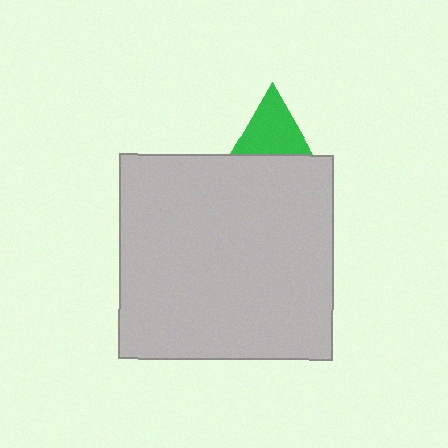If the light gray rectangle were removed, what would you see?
You would see the complete green triangle.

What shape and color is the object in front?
The object in front is a light gray rectangle.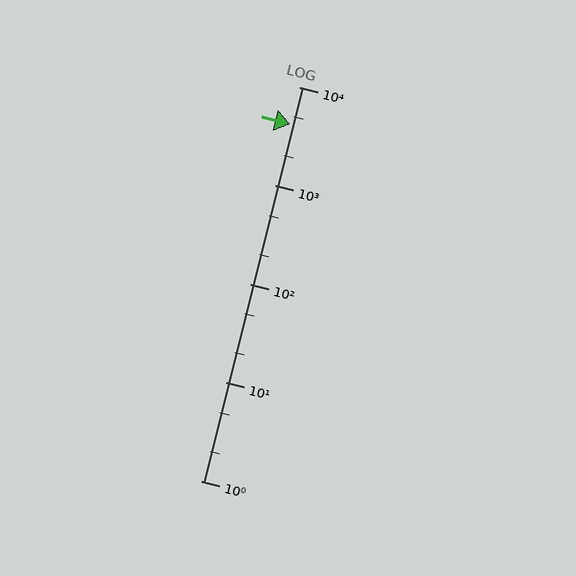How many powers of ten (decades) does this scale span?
The scale spans 4 decades, from 1 to 10000.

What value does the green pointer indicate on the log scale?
The pointer indicates approximately 4200.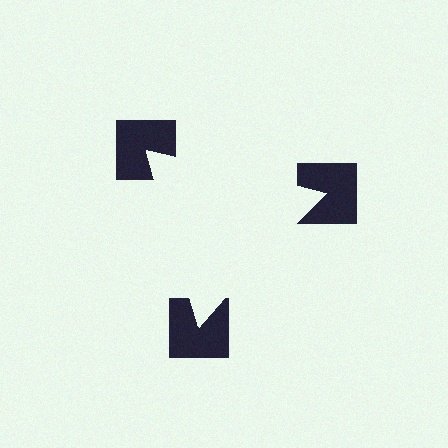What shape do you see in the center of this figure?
An illusory triangle — its edges are inferred from the aligned wedge cuts in the notched squares, not physically drawn.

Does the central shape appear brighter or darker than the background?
It typically appears slightly brighter than the background, even though no actual brightness change is drawn.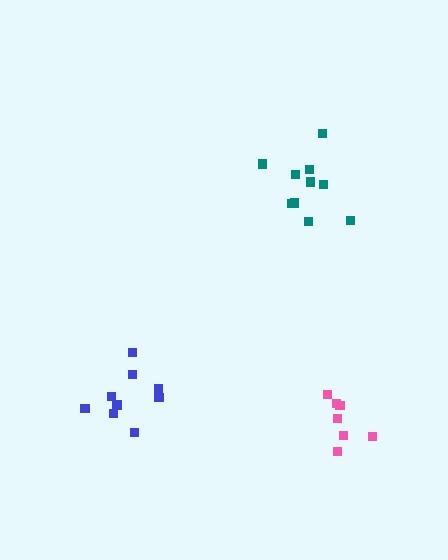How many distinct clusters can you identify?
There are 3 distinct clusters.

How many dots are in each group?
Group 1: 10 dots, Group 2: 10 dots, Group 3: 7 dots (27 total).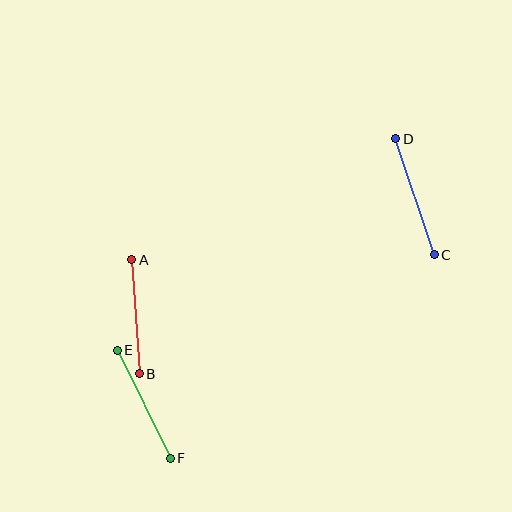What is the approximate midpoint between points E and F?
The midpoint is at approximately (144, 404) pixels.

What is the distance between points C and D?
The distance is approximately 122 pixels.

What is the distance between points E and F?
The distance is approximately 120 pixels.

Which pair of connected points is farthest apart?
Points C and D are farthest apart.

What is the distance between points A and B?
The distance is approximately 114 pixels.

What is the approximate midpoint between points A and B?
The midpoint is at approximately (135, 317) pixels.